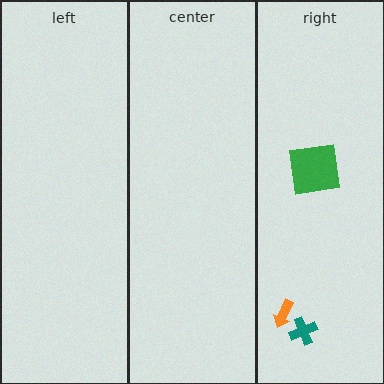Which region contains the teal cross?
The right region.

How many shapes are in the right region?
3.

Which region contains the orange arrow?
The right region.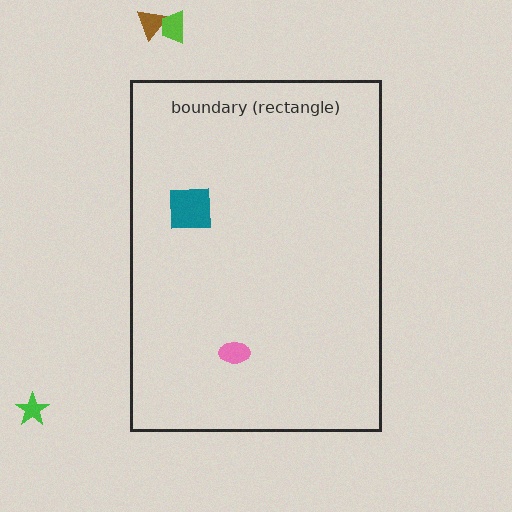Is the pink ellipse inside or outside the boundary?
Inside.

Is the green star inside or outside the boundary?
Outside.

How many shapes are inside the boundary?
2 inside, 3 outside.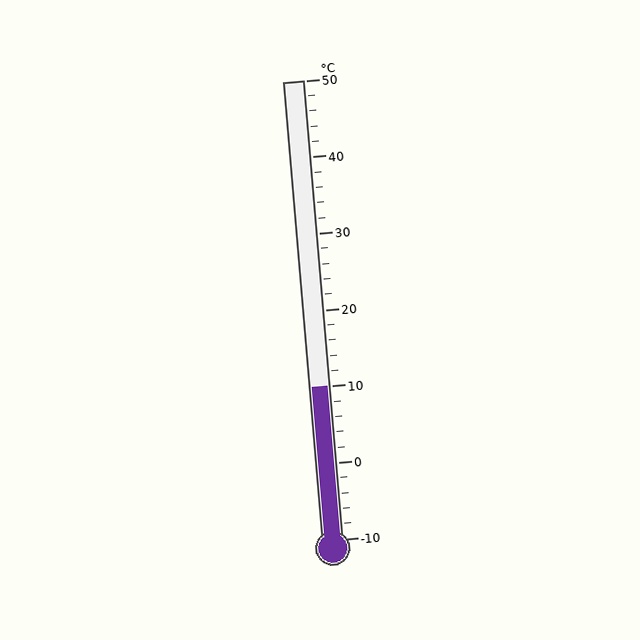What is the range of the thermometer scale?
The thermometer scale ranges from -10°C to 50°C.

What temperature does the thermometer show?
The thermometer shows approximately 10°C.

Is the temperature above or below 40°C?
The temperature is below 40°C.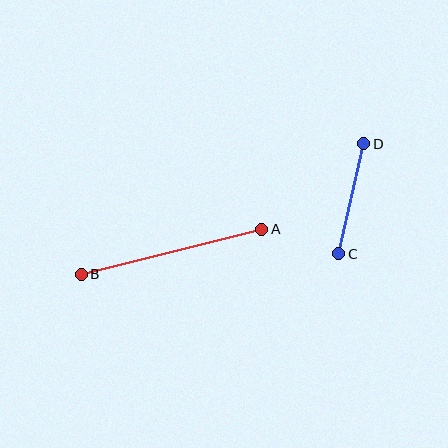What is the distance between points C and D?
The distance is approximately 113 pixels.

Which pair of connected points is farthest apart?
Points A and B are farthest apart.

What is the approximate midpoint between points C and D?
The midpoint is at approximately (351, 199) pixels.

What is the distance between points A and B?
The distance is approximately 186 pixels.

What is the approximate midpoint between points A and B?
The midpoint is at approximately (171, 252) pixels.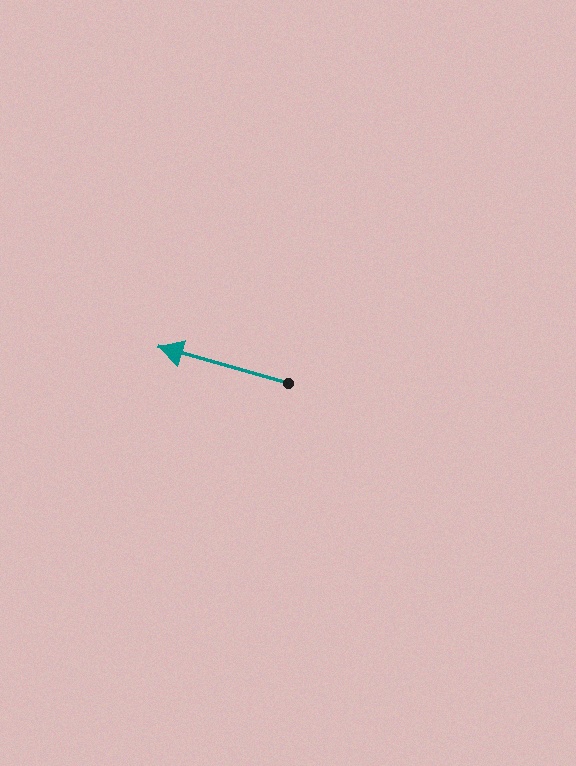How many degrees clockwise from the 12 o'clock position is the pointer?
Approximately 286 degrees.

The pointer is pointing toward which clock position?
Roughly 10 o'clock.